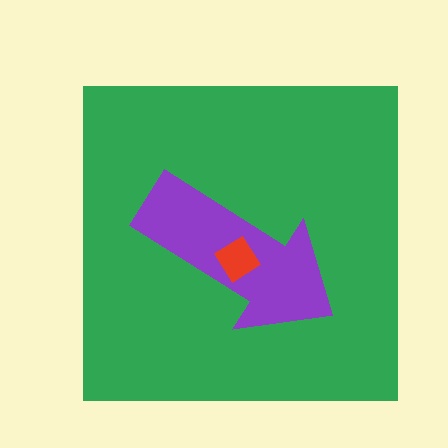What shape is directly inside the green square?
The purple arrow.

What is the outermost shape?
The green square.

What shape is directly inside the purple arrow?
The red diamond.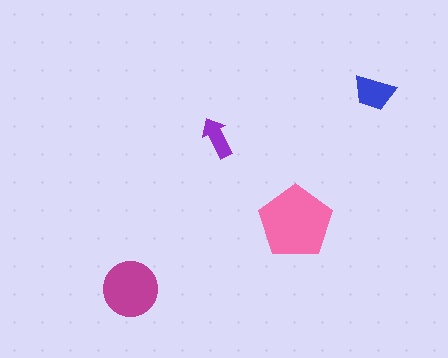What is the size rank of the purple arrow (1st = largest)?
4th.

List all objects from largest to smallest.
The pink pentagon, the magenta circle, the blue trapezoid, the purple arrow.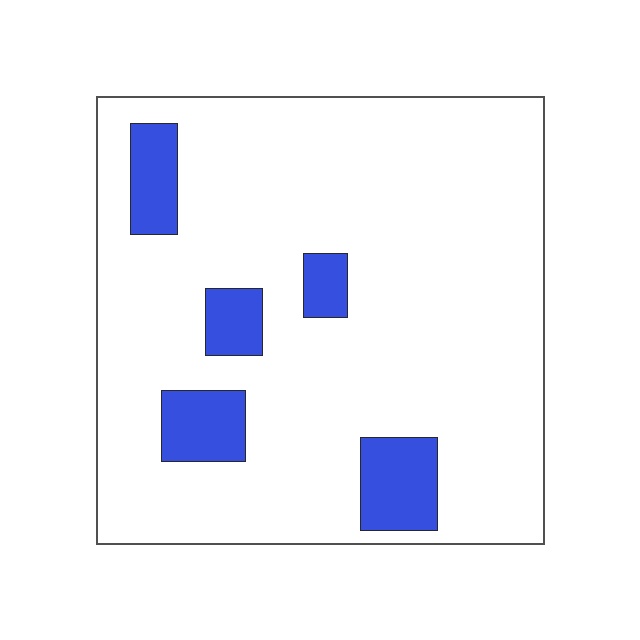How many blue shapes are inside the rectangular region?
5.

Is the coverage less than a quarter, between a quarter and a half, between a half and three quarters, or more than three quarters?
Less than a quarter.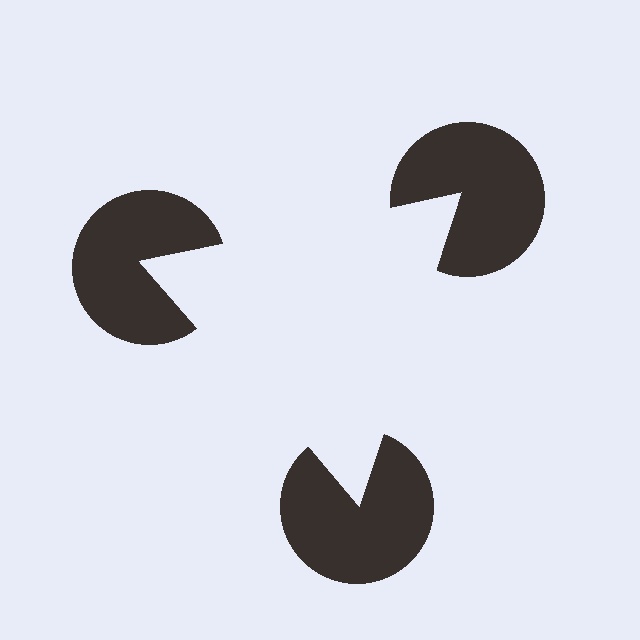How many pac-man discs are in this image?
There are 3 — one at each vertex of the illusory triangle.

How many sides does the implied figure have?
3 sides.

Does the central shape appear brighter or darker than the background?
It typically appears slightly brighter than the background, even though no actual brightness change is drawn.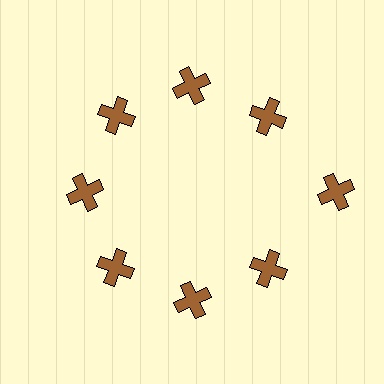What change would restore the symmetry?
The symmetry would be restored by moving it inward, back onto the ring so that all 8 crosses sit at equal angles and equal distance from the center.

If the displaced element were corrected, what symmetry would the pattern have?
It would have 8-fold rotational symmetry — the pattern would map onto itself every 45 degrees.